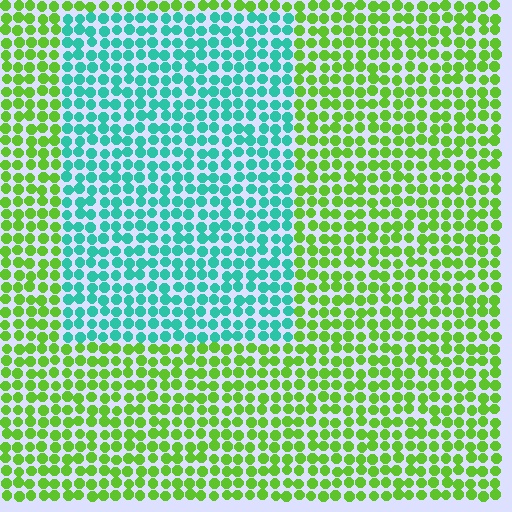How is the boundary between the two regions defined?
The boundary is defined purely by a slight shift in hue (about 68 degrees). Spacing, size, and orientation are identical on both sides.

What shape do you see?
I see a rectangle.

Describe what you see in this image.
The image is filled with small lime elements in a uniform arrangement. A rectangle-shaped region is visible where the elements are tinted to a slightly different hue, forming a subtle color boundary.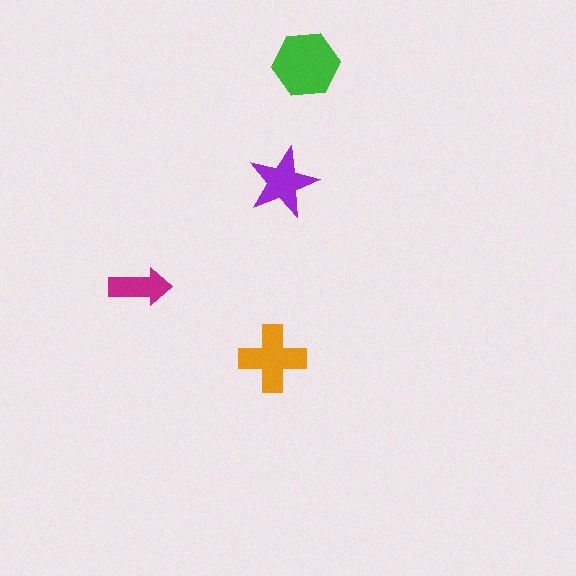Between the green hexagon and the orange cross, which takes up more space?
The green hexagon.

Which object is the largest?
The green hexagon.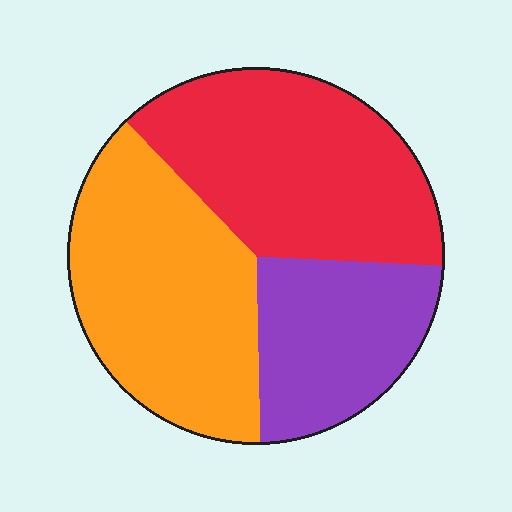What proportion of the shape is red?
Red covers 38% of the shape.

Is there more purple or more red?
Red.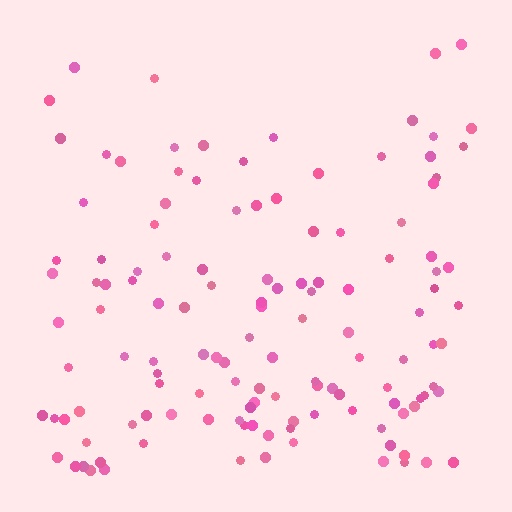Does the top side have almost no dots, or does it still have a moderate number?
Still a moderate number, just noticeably fewer than the bottom.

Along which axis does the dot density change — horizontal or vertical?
Vertical.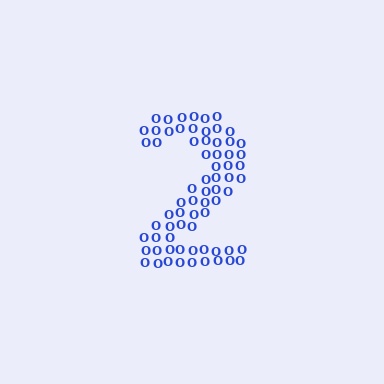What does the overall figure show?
The overall figure shows the digit 2.